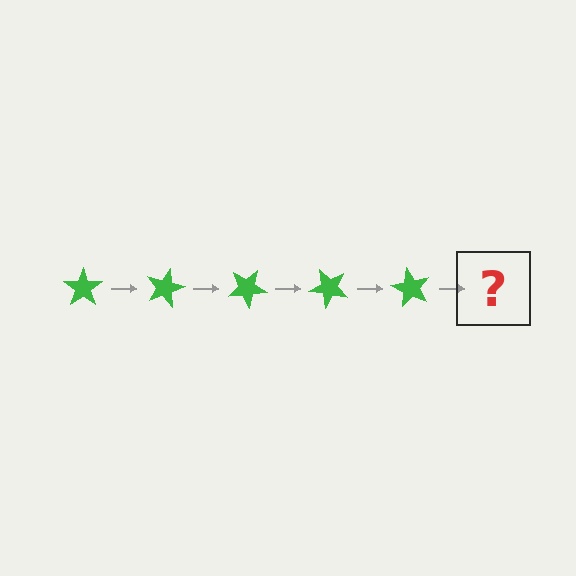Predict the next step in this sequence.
The next step is a green star rotated 75 degrees.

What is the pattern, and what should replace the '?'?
The pattern is that the star rotates 15 degrees each step. The '?' should be a green star rotated 75 degrees.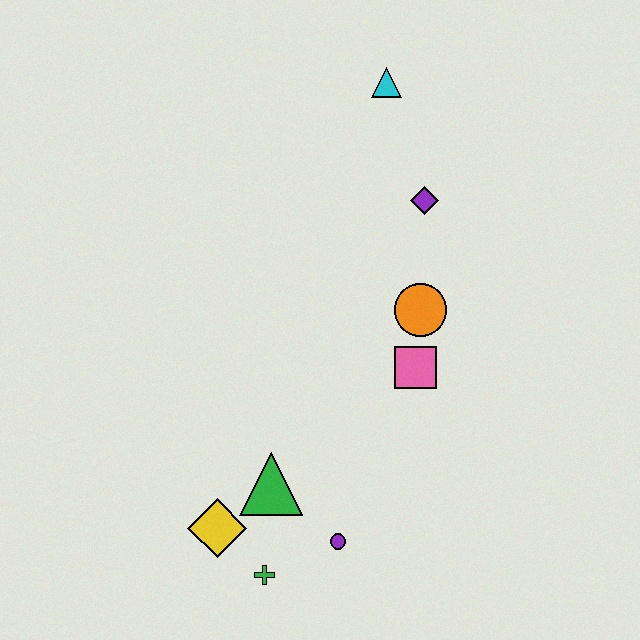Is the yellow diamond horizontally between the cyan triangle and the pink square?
No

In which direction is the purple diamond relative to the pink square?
The purple diamond is above the pink square.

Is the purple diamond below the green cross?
No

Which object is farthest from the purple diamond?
The green cross is farthest from the purple diamond.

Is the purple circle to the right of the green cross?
Yes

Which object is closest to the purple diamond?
The orange circle is closest to the purple diamond.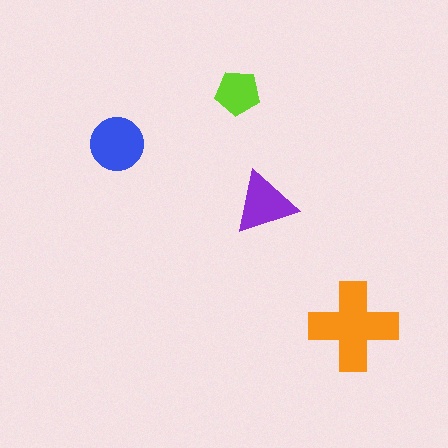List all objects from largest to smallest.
The orange cross, the blue circle, the purple triangle, the lime pentagon.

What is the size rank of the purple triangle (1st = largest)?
3rd.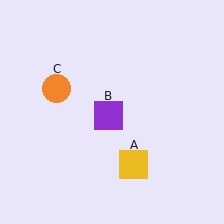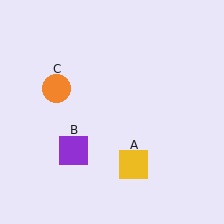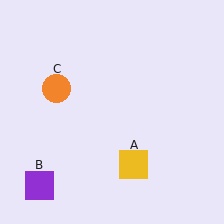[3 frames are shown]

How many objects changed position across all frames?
1 object changed position: purple square (object B).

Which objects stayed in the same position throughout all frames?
Yellow square (object A) and orange circle (object C) remained stationary.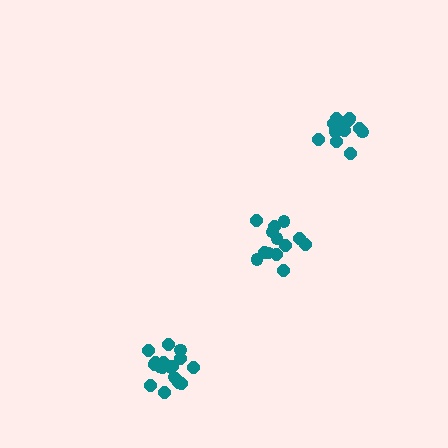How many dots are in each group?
Group 1: 13 dots, Group 2: 18 dots, Group 3: 13 dots (44 total).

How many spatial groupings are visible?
There are 3 spatial groupings.